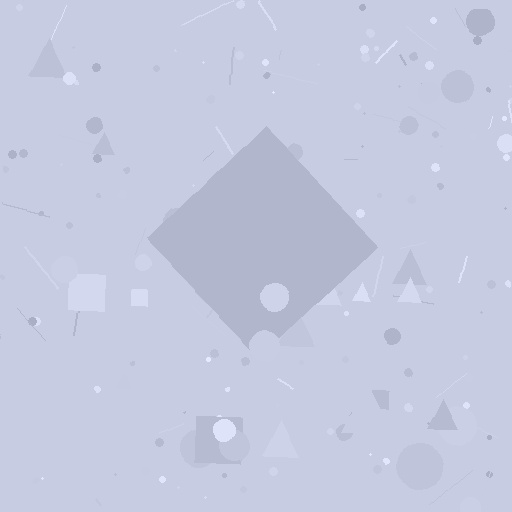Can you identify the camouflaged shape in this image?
The camouflaged shape is a diamond.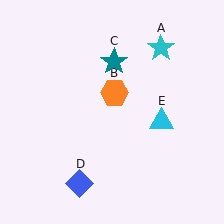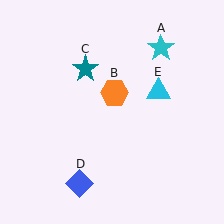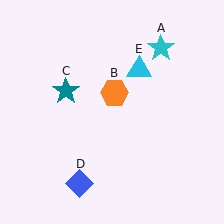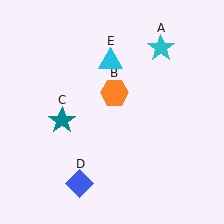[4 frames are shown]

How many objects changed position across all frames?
2 objects changed position: teal star (object C), cyan triangle (object E).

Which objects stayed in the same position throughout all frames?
Cyan star (object A) and orange hexagon (object B) and blue diamond (object D) remained stationary.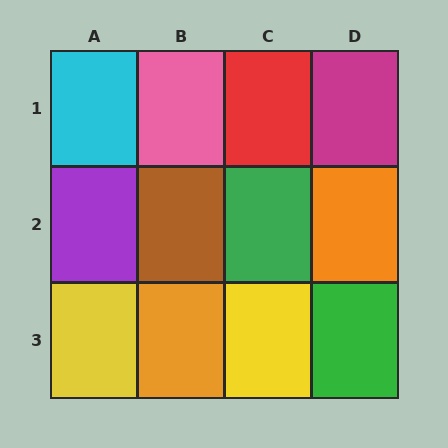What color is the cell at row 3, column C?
Yellow.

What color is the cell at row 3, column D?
Green.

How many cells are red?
1 cell is red.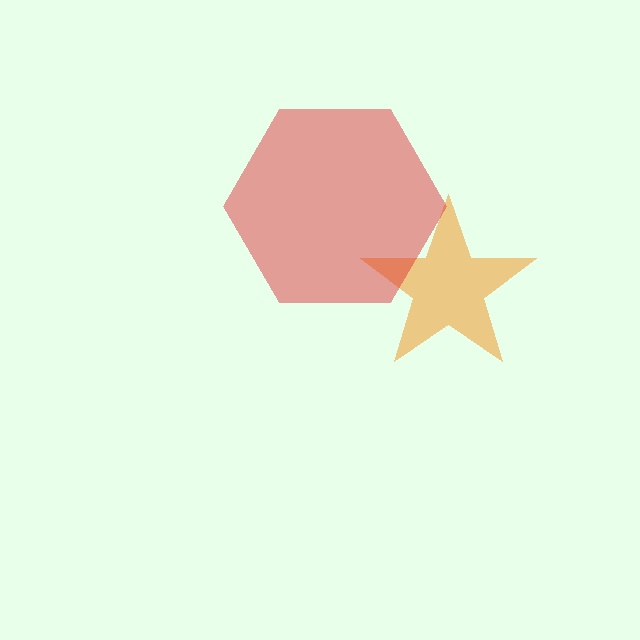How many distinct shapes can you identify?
There are 2 distinct shapes: an orange star, a red hexagon.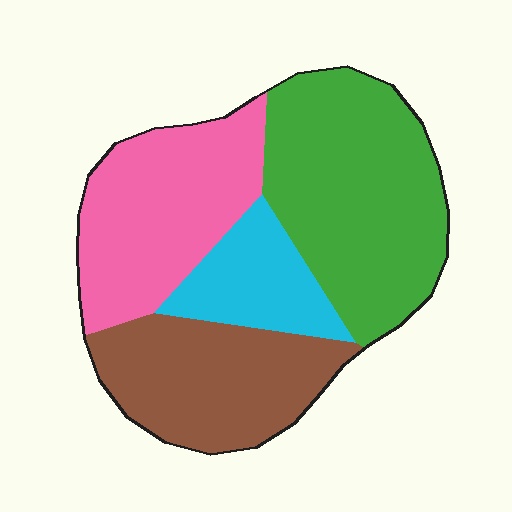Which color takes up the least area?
Cyan, at roughly 15%.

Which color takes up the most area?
Green, at roughly 35%.